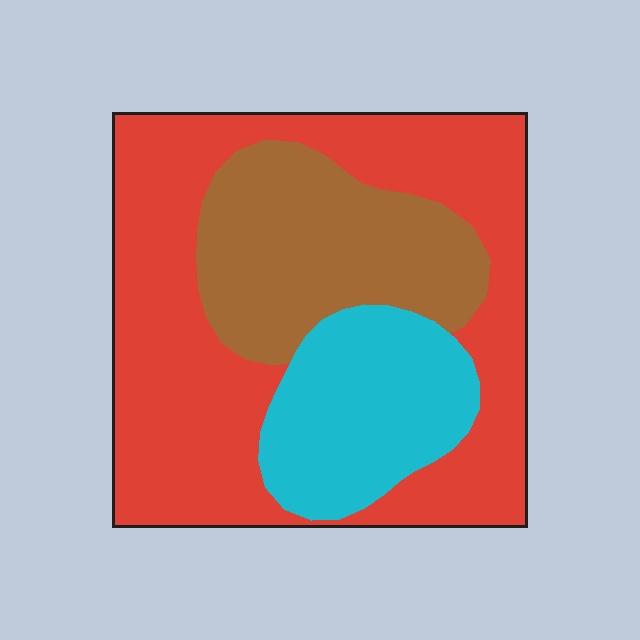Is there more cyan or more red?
Red.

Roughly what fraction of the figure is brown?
Brown takes up about one quarter (1/4) of the figure.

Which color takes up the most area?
Red, at roughly 55%.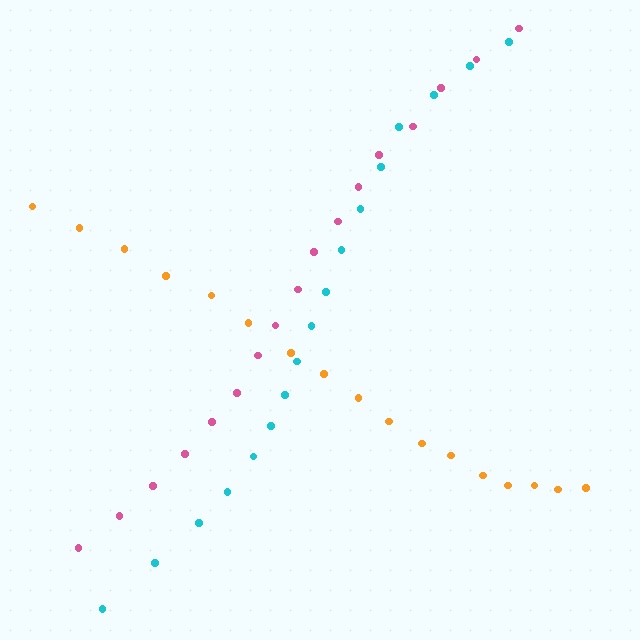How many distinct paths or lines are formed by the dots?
There are 3 distinct paths.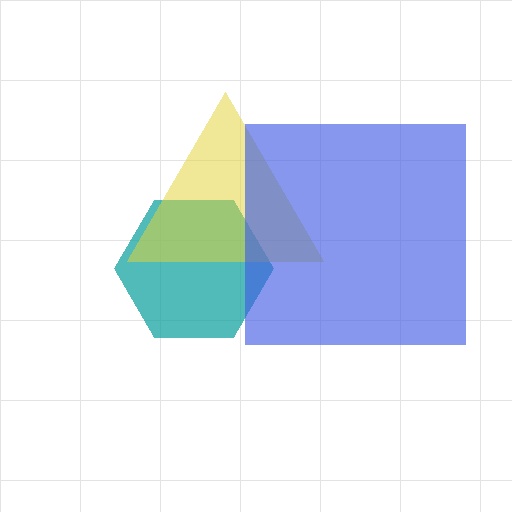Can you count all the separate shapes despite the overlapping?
Yes, there are 3 separate shapes.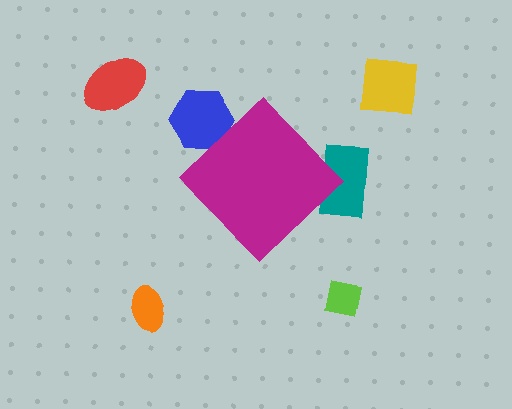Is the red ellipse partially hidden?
No, the red ellipse is fully visible.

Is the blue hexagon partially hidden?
Yes, the blue hexagon is partially hidden behind the magenta diamond.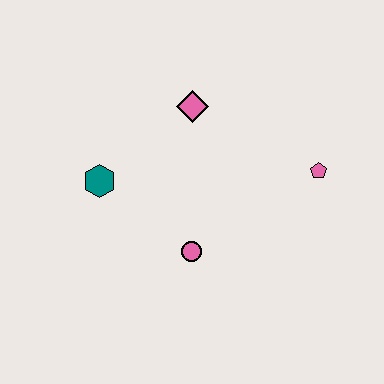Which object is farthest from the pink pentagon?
The teal hexagon is farthest from the pink pentagon.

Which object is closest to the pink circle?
The teal hexagon is closest to the pink circle.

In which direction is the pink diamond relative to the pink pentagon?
The pink diamond is to the left of the pink pentagon.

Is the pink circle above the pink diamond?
No